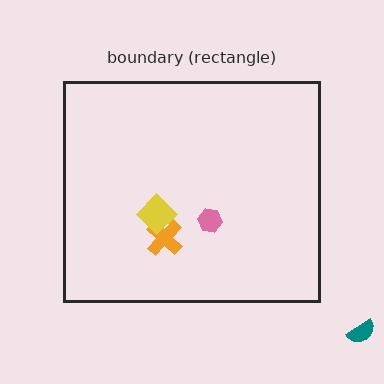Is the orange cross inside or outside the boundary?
Inside.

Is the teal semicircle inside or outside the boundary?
Outside.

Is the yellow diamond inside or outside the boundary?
Inside.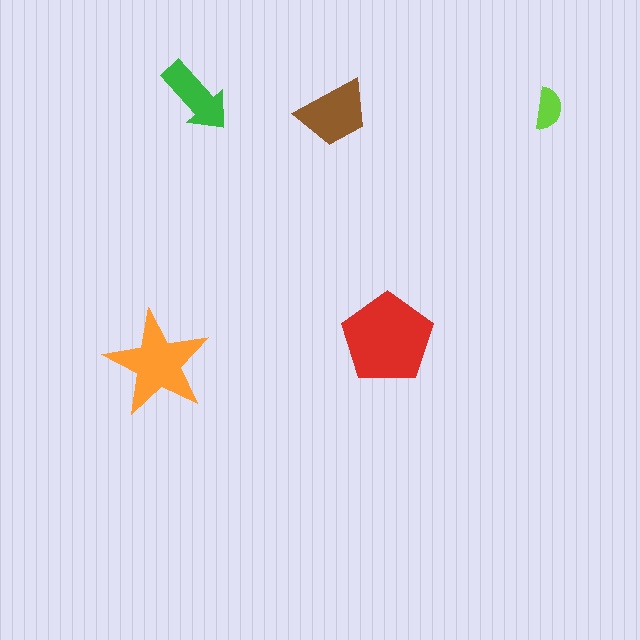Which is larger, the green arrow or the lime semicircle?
The green arrow.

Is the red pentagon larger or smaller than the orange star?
Larger.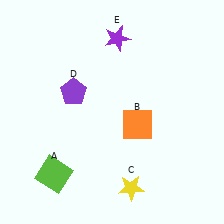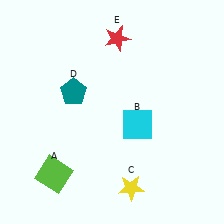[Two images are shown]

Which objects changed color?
B changed from orange to cyan. D changed from purple to teal. E changed from purple to red.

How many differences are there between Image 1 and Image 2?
There are 3 differences between the two images.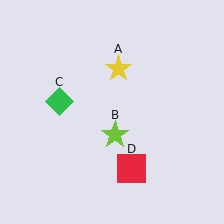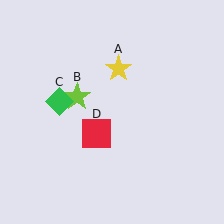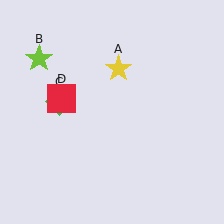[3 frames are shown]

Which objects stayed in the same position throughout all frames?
Yellow star (object A) and green diamond (object C) remained stationary.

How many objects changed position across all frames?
2 objects changed position: lime star (object B), red square (object D).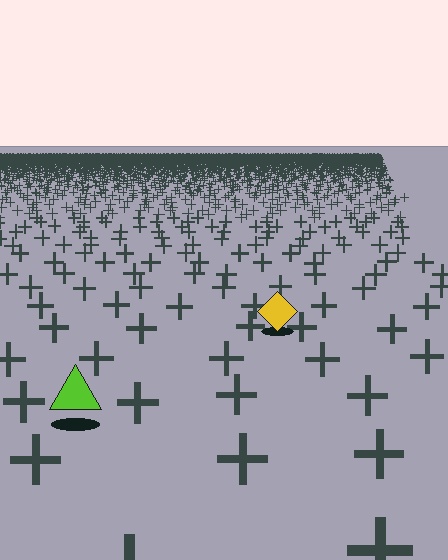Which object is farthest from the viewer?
The yellow diamond is farthest from the viewer. It appears smaller and the ground texture around it is denser.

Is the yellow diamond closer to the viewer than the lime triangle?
No. The lime triangle is closer — you can tell from the texture gradient: the ground texture is coarser near it.